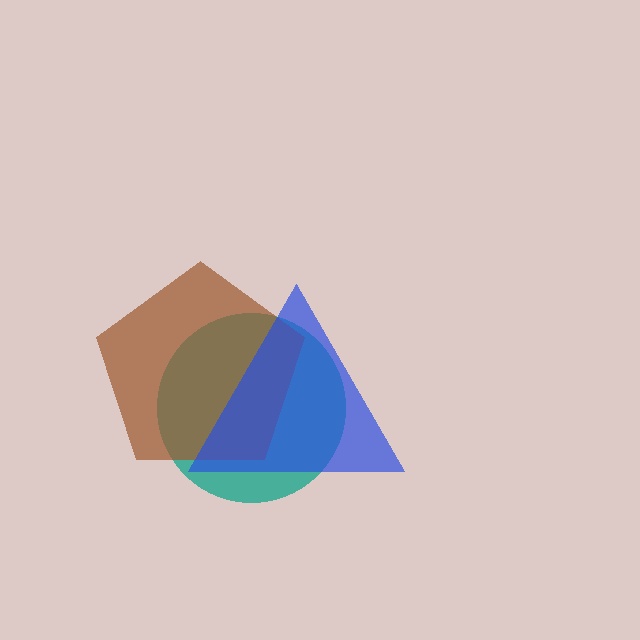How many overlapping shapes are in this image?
There are 3 overlapping shapes in the image.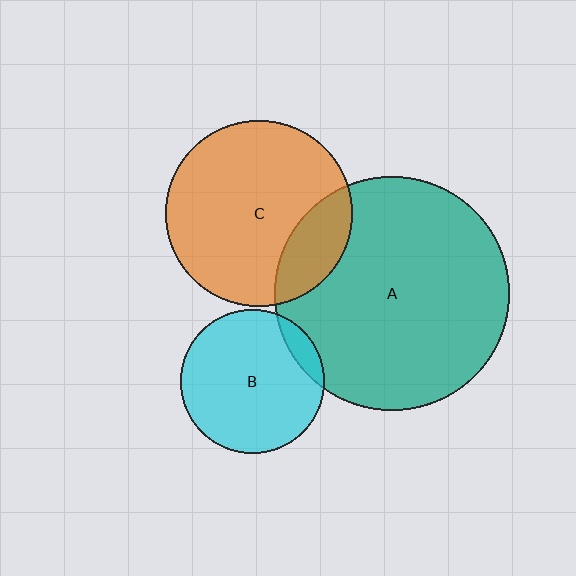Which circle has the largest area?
Circle A (teal).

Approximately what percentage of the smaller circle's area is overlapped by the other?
Approximately 20%.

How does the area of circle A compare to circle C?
Approximately 1.6 times.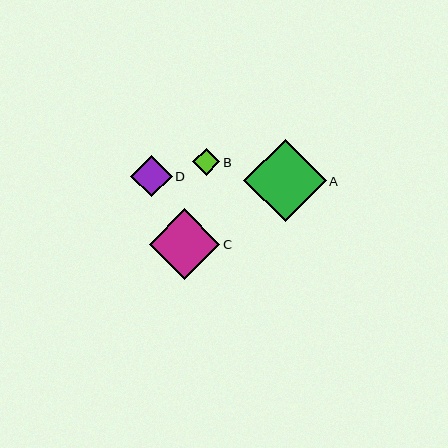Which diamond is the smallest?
Diamond B is the smallest with a size of approximately 27 pixels.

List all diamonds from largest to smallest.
From largest to smallest: A, C, D, B.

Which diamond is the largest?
Diamond A is the largest with a size of approximately 82 pixels.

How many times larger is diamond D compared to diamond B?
Diamond D is approximately 1.5 times the size of diamond B.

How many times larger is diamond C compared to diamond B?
Diamond C is approximately 2.6 times the size of diamond B.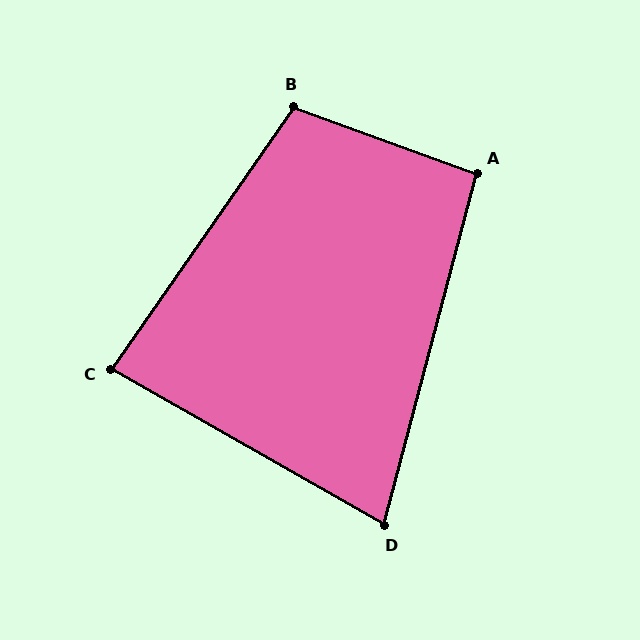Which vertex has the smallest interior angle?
D, at approximately 75 degrees.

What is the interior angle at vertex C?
Approximately 85 degrees (acute).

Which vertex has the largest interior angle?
B, at approximately 105 degrees.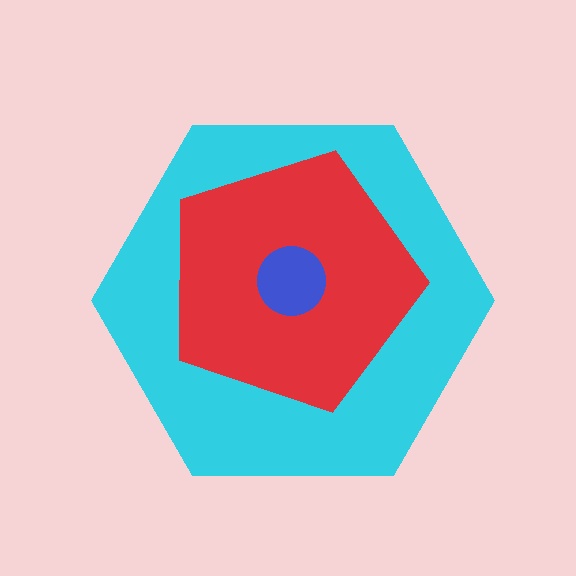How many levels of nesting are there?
3.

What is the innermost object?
The blue circle.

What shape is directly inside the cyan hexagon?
The red pentagon.